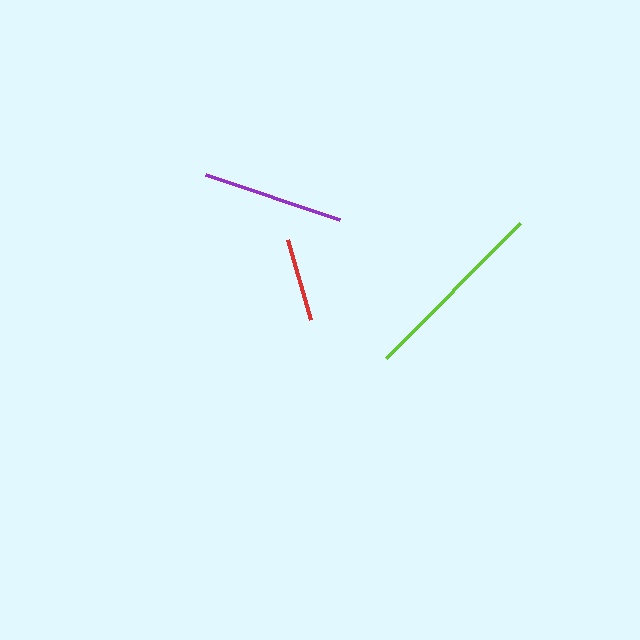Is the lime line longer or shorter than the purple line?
The lime line is longer than the purple line.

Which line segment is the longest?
The lime line is the longest at approximately 190 pixels.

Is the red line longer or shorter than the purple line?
The purple line is longer than the red line.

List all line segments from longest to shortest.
From longest to shortest: lime, purple, red.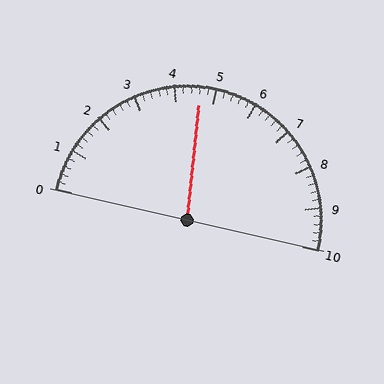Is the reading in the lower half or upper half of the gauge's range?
The reading is in the lower half of the range (0 to 10).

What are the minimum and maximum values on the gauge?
The gauge ranges from 0 to 10.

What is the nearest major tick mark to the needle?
The nearest major tick mark is 5.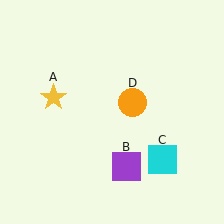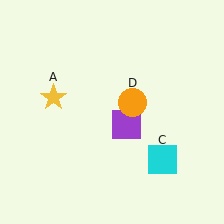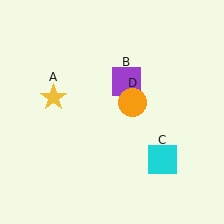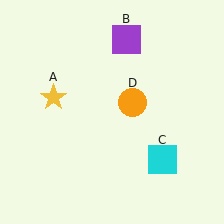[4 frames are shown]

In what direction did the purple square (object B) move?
The purple square (object B) moved up.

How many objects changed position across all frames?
1 object changed position: purple square (object B).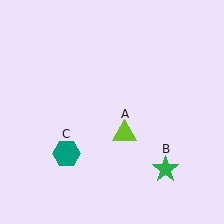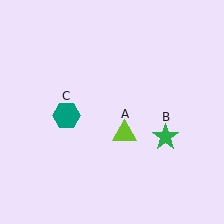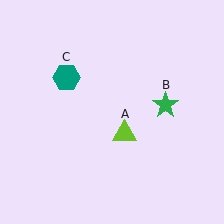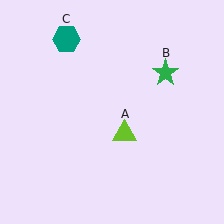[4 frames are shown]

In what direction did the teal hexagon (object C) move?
The teal hexagon (object C) moved up.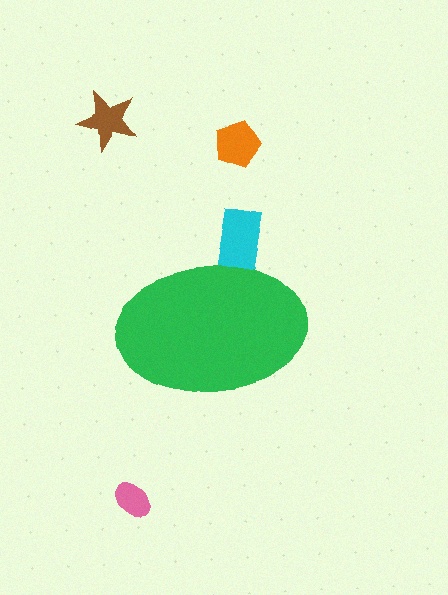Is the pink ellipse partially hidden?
No, the pink ellipse is fully visible.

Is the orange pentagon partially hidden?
No, the orange pentagon is fully visible.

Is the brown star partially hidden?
No, the brown star is fully visible.